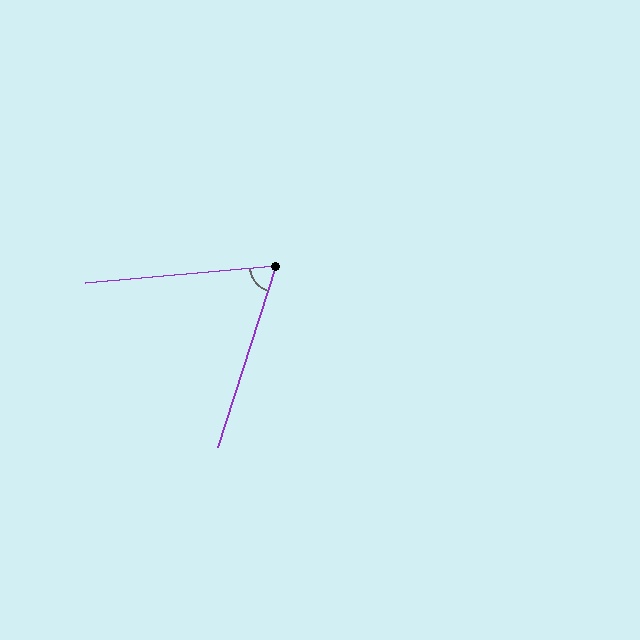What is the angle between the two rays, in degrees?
Approximately 67 degrees.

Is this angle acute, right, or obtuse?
It is acute.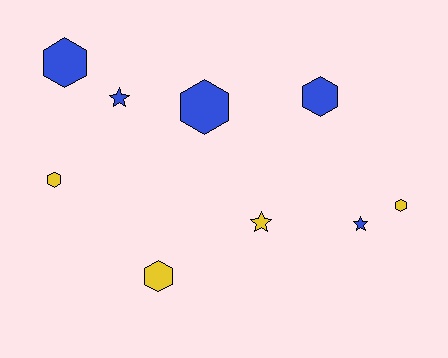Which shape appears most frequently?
Hexagon, with 6 objects.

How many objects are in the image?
There are 9 objects.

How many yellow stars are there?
There is 1 yellow star.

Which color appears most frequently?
Blue, with 5 objects.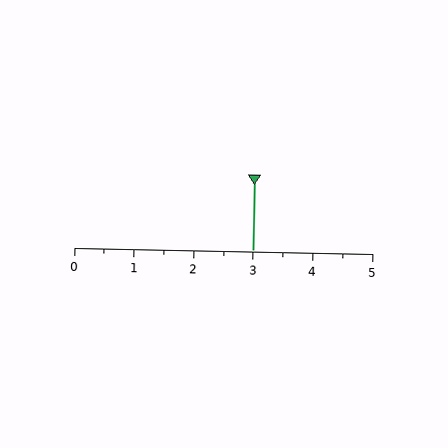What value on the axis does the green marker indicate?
The marker indicates approximately 3.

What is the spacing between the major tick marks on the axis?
The major ticks are spaced 1 apart.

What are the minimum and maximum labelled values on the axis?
The axis runs from 0 to 5.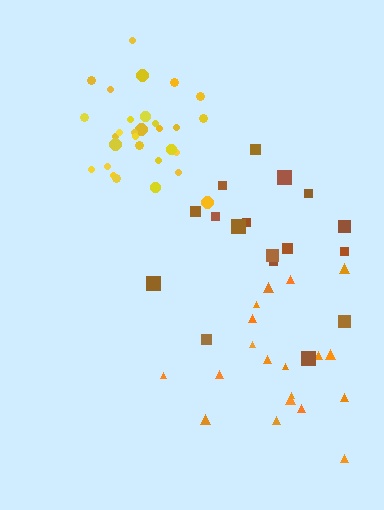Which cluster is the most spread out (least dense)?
Orange.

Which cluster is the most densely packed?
Yellow.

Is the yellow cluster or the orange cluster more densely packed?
Yellow.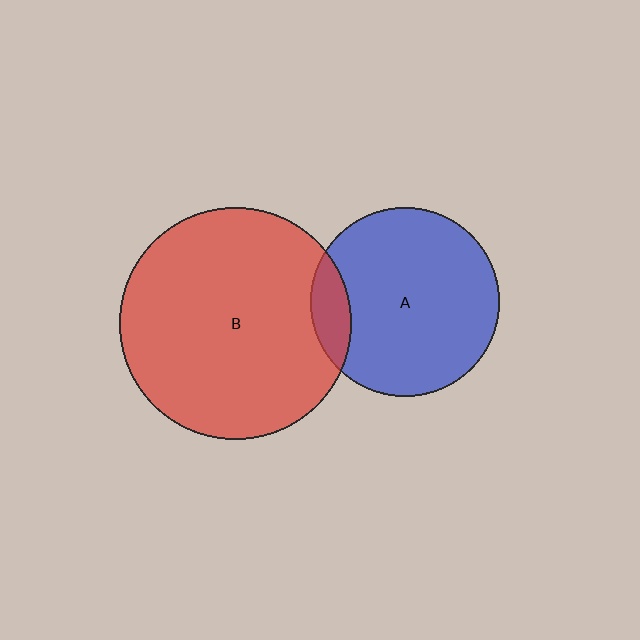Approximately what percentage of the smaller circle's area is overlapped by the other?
Approximately 10%.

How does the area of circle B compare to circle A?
Approximately 1.5 times.